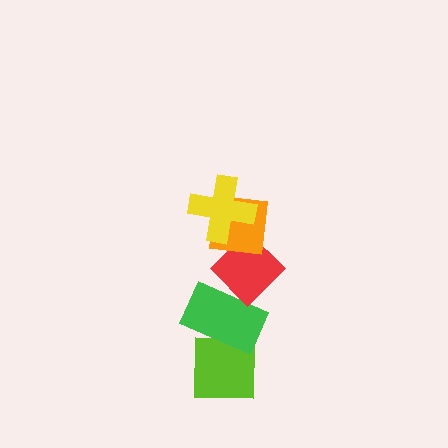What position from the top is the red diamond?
The red diamond is 3rd from the top.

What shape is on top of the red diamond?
The orange square is on top of the red diamond.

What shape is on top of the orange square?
The yellow cross is on top of the orange square.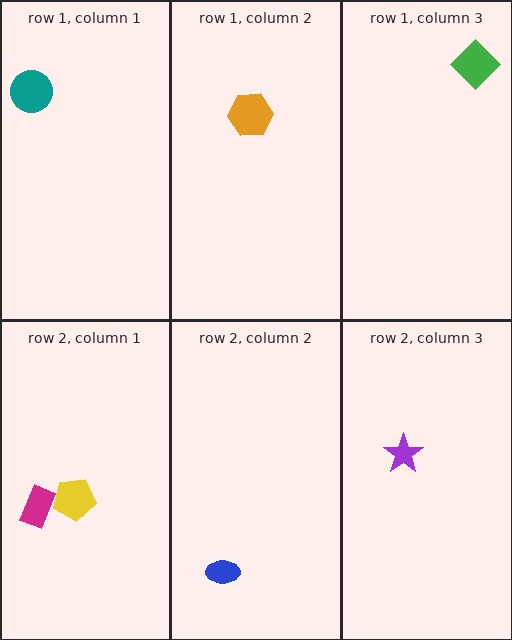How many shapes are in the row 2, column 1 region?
2.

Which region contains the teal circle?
The row 1, column 1 region.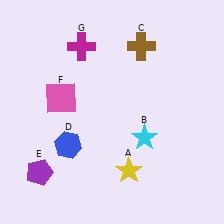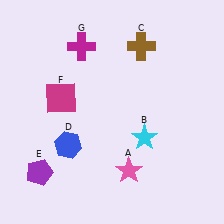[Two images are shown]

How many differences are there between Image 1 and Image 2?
There are 2 differences between the two images.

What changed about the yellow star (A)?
In Image 1, A is yellow. In Image 2, it changed to pink.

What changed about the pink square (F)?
In Image 1, F is pink. In Image 2, it changed to magenta.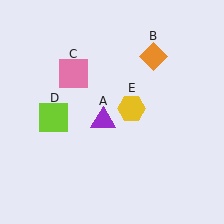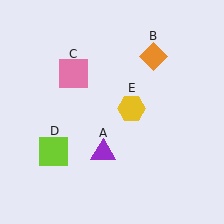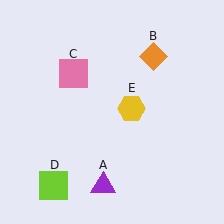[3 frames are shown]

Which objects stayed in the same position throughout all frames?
Orange diamond (object B) and pink square (object C) and yellow hexagon (object E) remained stationary.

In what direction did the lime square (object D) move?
The lime square (object D) moved down.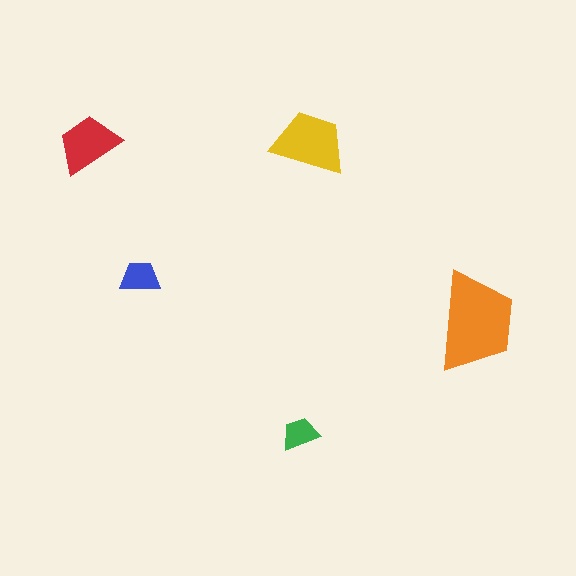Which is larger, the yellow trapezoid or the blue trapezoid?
The yellow one.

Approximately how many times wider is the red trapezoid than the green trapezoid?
About 1.5 times wider.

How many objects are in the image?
There are 5 objects in the image.